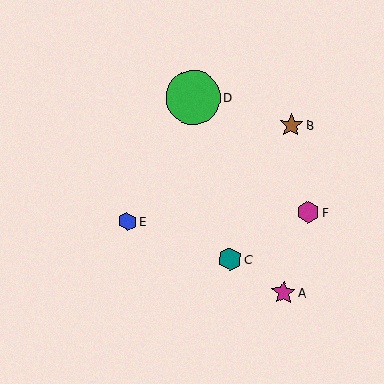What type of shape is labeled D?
Shape D is a green circle.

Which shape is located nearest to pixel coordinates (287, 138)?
The brown star (labeled B) at (291, 125) is nearest to that location.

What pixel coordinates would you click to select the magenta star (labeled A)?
Click at (283, 293) to select the magenta star A.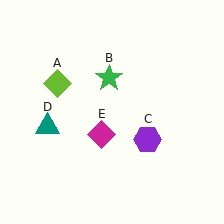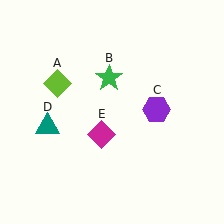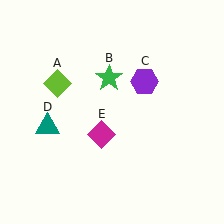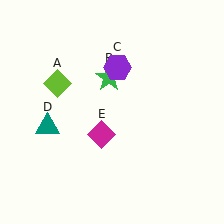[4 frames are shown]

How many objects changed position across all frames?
1 object changed position: purple hexagon (object C).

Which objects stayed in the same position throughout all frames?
Lime diamond (object A) and green star (object B) and teal triangle (object D) and magenta diamond (object E) remained stationary.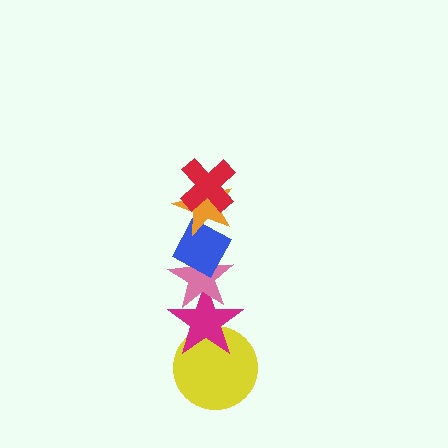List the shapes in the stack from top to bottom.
From top to bottom: the red cross, the orange star, the blue diamond, the pink star, the magenta star, the yellow circle.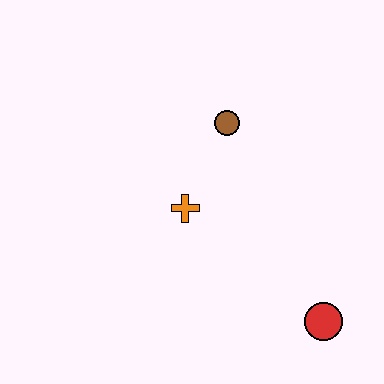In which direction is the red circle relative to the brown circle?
The red circle is below the brown circle.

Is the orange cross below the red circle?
No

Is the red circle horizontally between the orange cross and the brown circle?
No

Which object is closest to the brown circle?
The orange cross is closest to the brown circle.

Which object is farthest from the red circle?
The brown circle is farthest from the red circle.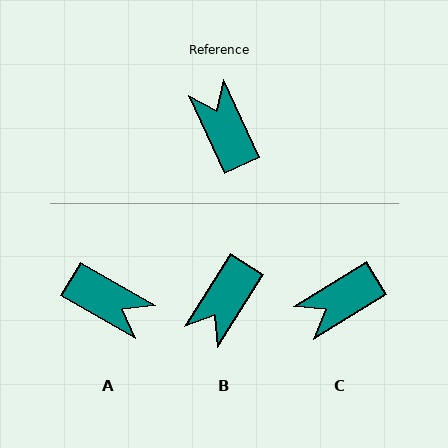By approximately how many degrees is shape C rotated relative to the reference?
Approximately 97 degrees counter-clockwise.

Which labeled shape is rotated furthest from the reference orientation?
A, about 144 degrees away.